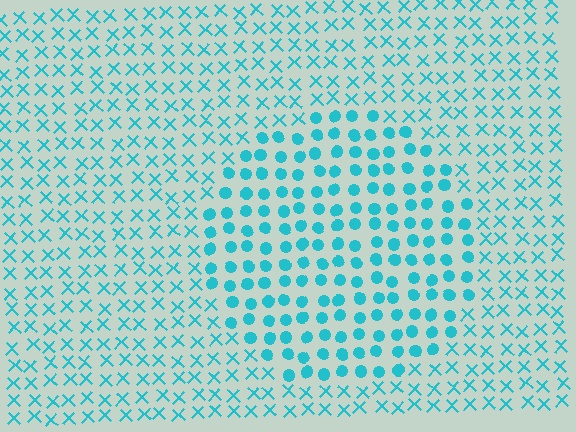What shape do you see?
I see a circle.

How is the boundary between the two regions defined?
The boundary is defined by a change in element shape: circles inside vs. X marks outside. All elements share the same color and spacing.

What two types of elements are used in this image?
The image uses circles inside the circle region and X marks outside it.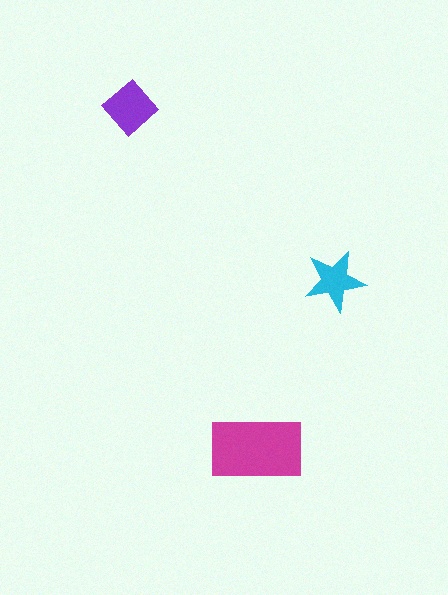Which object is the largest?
The magenta rectangle.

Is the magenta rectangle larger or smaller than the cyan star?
Larger.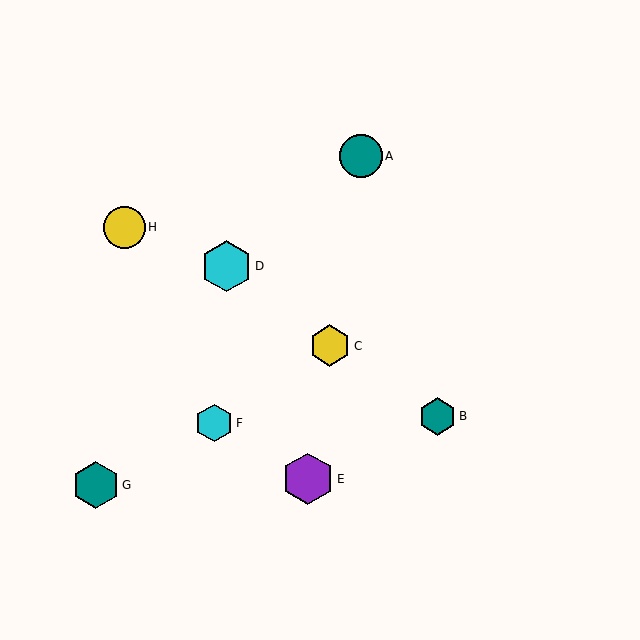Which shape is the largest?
The purple hexagon (labeled E) is the largest.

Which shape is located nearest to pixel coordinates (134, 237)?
The yellow circle (labeled H) at (125, 227) is nearest to that location.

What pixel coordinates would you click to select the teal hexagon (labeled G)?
Click at (96, 485) to select the teal hexagon G.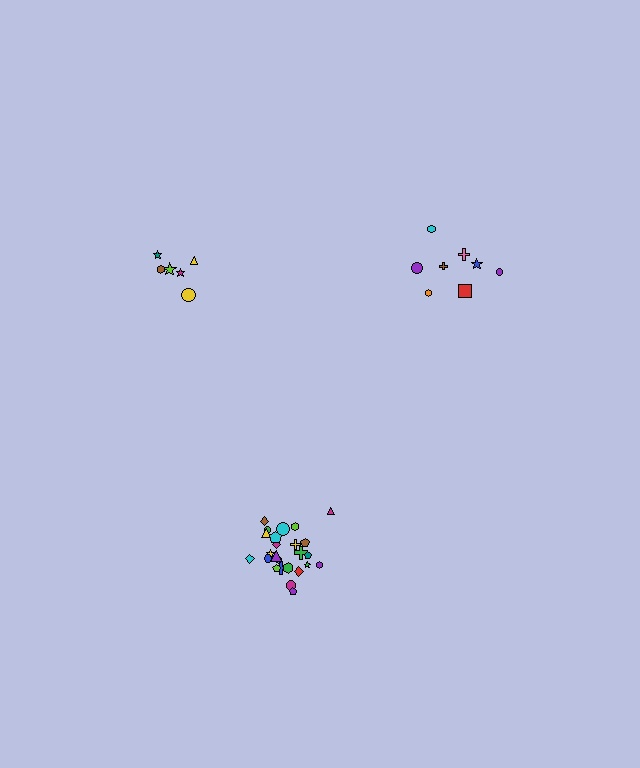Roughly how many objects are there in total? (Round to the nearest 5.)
Roughly 40 objects in total.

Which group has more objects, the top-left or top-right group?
The top-right group.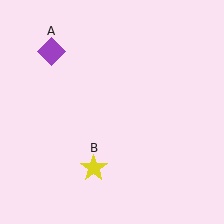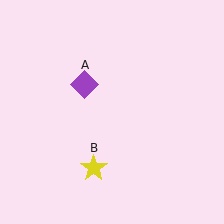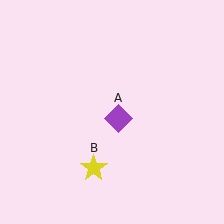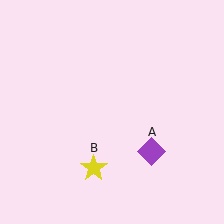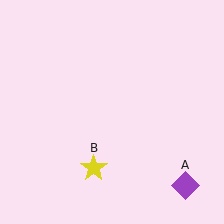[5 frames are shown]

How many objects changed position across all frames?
1 object changed position: purple diamond (object A).